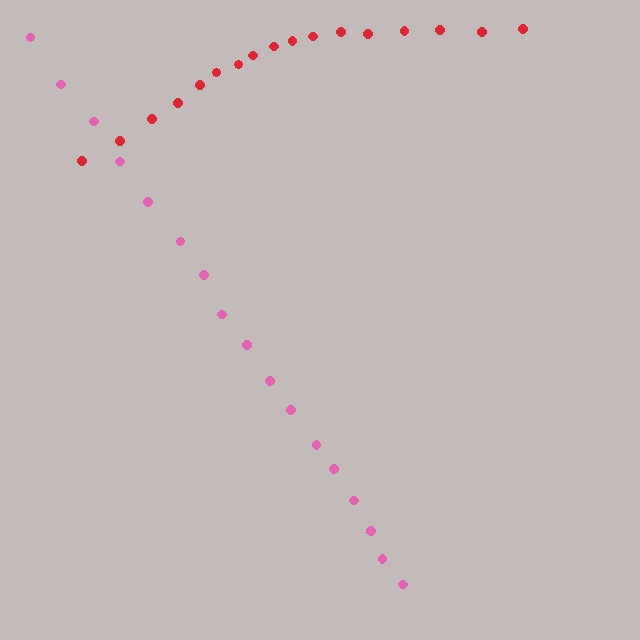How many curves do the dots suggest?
There are 2 distinct paths.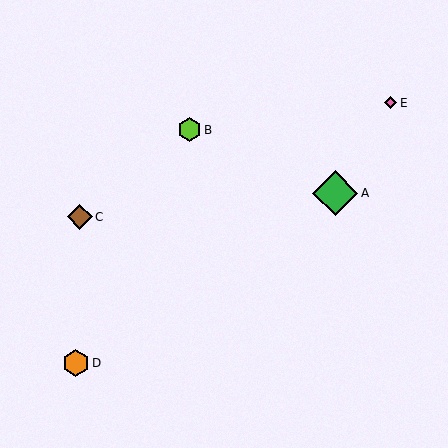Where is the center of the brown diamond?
The center of the brown diamond is at (80, 217).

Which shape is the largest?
The green diamond (labeled A) is the largest.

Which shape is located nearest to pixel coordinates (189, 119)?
The lime hexagon (labeled B) at (190, 130) is nearest to that location.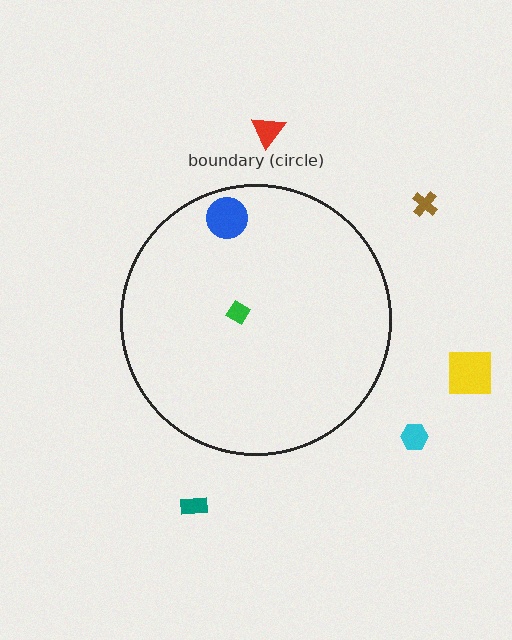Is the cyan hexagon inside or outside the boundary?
Outside.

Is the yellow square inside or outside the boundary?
Outside.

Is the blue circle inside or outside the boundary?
Inside.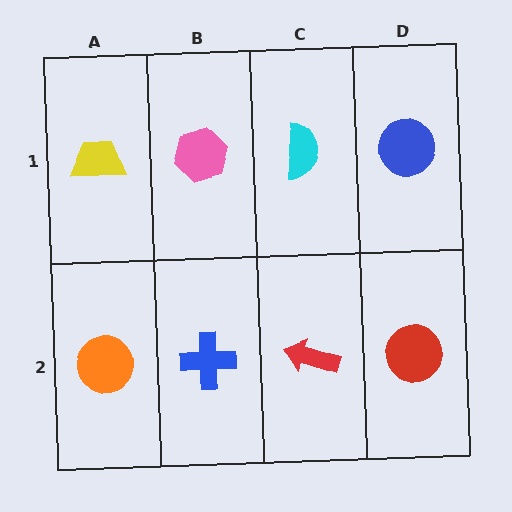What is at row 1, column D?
A blue circle.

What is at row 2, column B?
A blue cross.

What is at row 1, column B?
A pink hexagon.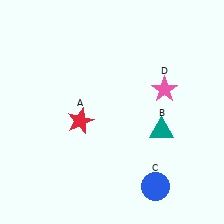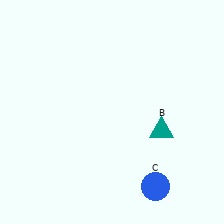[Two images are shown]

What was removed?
The red star (A), the pink star (D) were removed in Image 2.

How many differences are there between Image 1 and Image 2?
There are 2 differences between the two images.